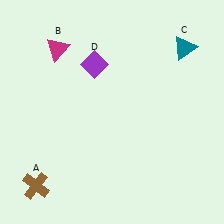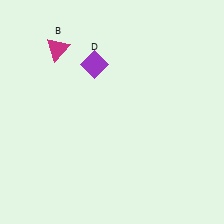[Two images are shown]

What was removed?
The teal triangle (C), the brown cross (A) were removed in Image 2.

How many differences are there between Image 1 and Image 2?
There are 2 differences between the two images.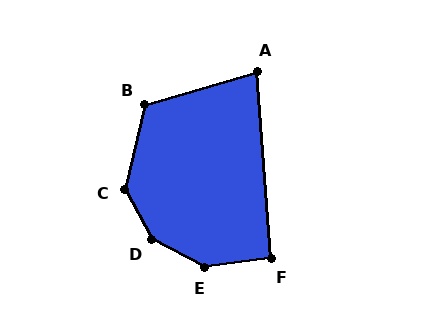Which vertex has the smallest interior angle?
A, at approximately 78 degrees.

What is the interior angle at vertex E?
Approximately 143 degrees (obtuse).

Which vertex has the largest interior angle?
D, at approximately 147 degrees.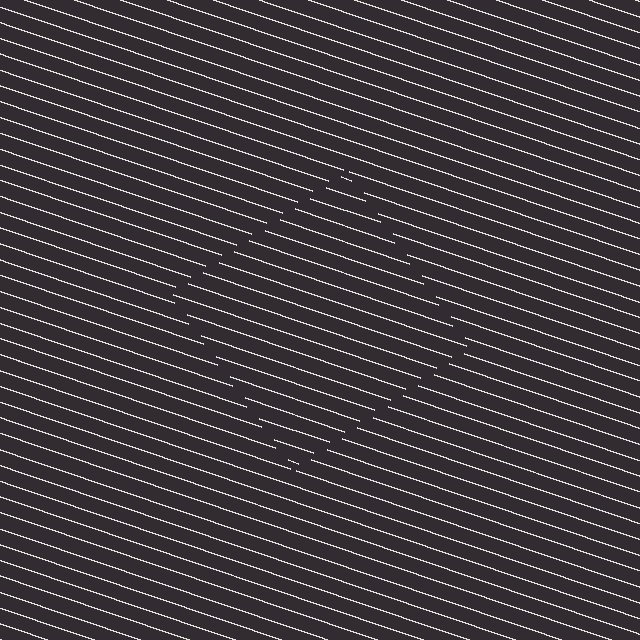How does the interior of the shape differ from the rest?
The interior of the shape contains the same grating, shifted by half a period — the contour is defined by the phase discontinuity where line-ends from the inner and outer gratings abut.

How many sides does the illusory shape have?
4 sides — the line-ends trace a square.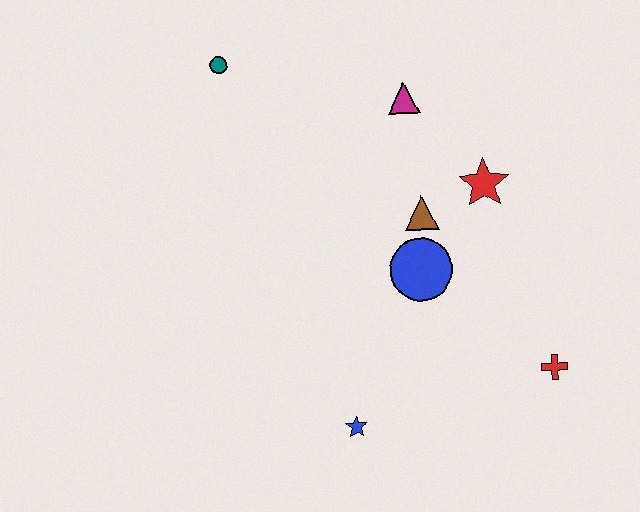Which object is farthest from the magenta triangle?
The blue star is farthest from the magenta triangle.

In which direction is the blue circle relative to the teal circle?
The blue circle is below the teal circle.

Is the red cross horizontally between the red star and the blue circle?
No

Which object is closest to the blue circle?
The brown triangle is closest to the blue circle.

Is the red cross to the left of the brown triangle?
No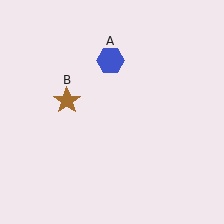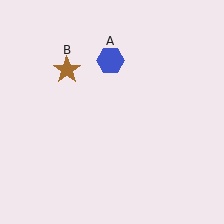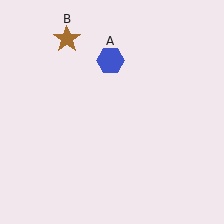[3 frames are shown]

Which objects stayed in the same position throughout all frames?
Blue hexagon (object A) remained stationary.